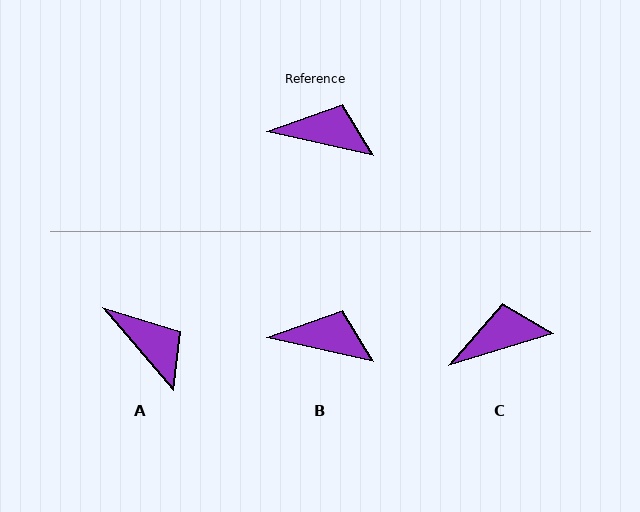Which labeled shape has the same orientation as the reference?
B.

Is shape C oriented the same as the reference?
No, it is off by about 29 degrees.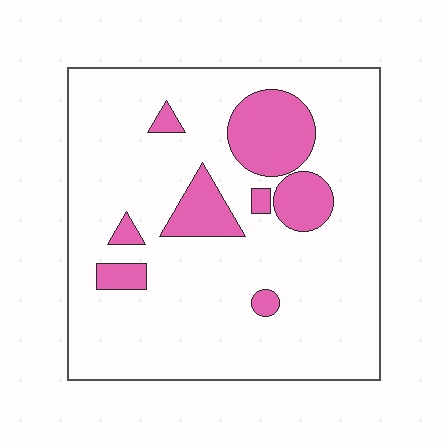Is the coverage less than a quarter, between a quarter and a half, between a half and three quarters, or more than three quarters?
Less than a quarter.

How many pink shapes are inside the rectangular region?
8.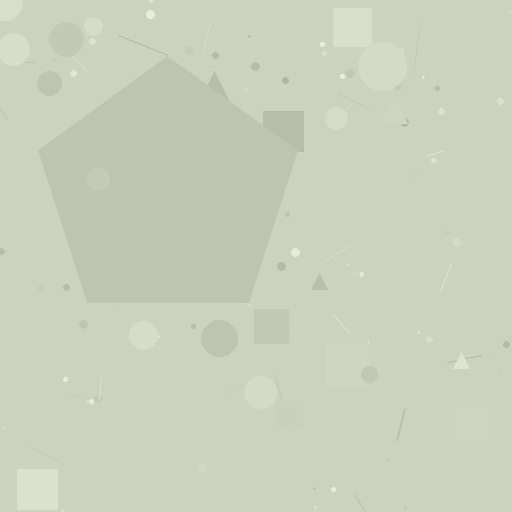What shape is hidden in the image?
A pentagon is hidden in the image.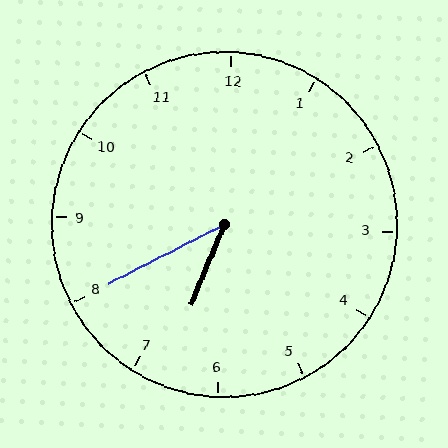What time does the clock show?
6:40.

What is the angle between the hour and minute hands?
Approximately 40 degrees.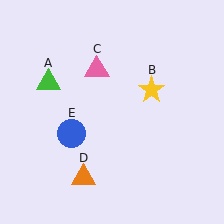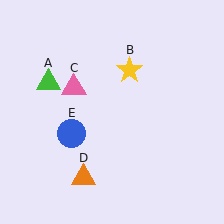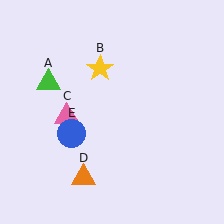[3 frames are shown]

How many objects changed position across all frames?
2 objects changed position: yellow star (object B), pink triangle (object C).